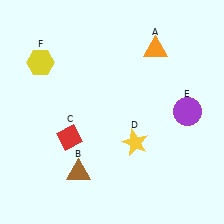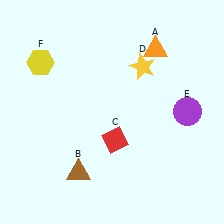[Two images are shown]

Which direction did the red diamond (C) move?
The red diamond (C) moved right.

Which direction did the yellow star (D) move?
The yellow star (D) moved up.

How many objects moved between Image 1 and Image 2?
2 objects moved between the two images.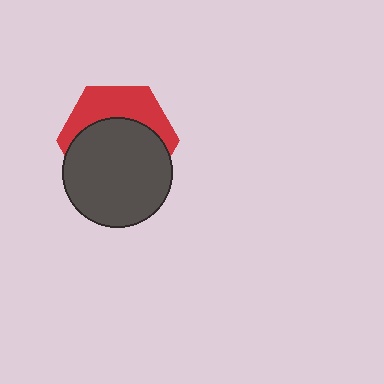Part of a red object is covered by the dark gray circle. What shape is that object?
It is a hexagon.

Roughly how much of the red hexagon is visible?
A small part of it is visible (roughly 38%).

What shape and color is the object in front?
The object in front is a dark gray circle.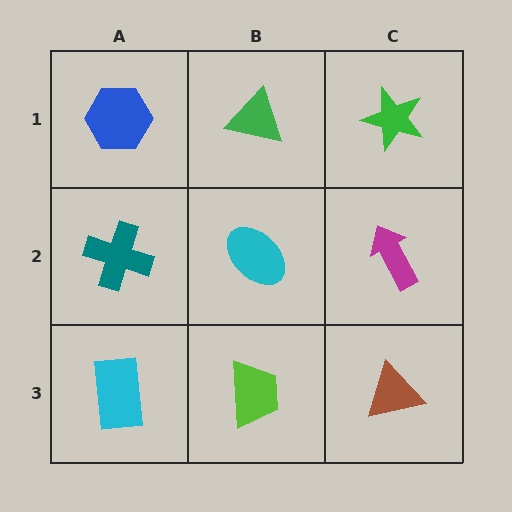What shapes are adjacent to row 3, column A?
A teal cross (row 2, column A), a lime trapezoid (row 3, column B).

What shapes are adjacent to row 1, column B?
A cyan ellipse (row 2, column B), a blue hexagon (row 1, column A), a green star (row 1, column C).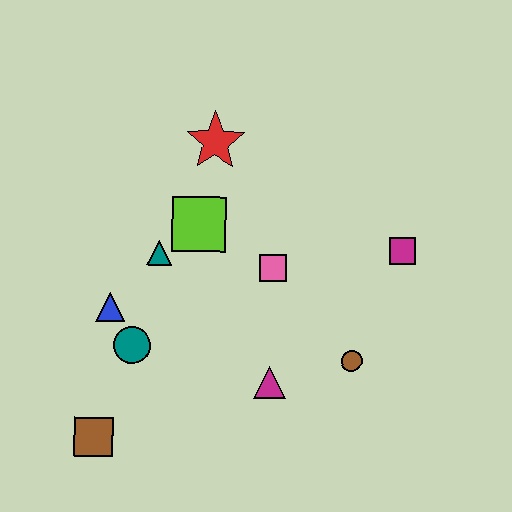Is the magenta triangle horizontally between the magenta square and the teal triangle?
Yes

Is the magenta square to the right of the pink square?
Yes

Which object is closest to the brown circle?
The magenta triangle is closest to the brown circle.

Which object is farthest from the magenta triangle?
The red star is farthest from the magenta triangle.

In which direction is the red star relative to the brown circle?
The red star is above the brown circle.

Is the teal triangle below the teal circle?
No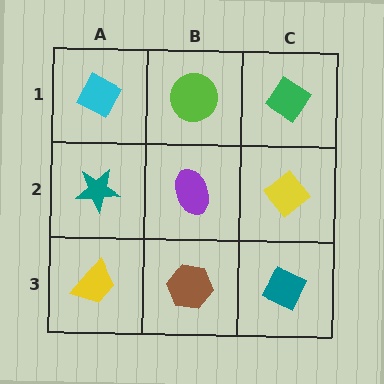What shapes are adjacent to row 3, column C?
A yellow diamond (row 2, column C), a brown hexagon (row 3, column B).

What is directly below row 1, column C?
A yellow diamond.